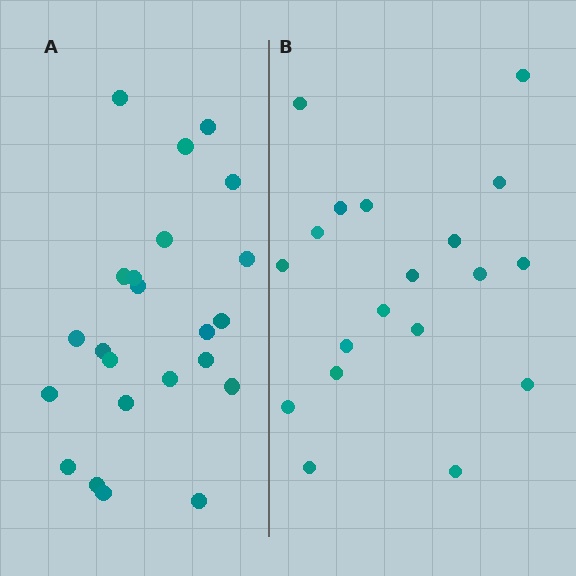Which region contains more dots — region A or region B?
Region A (the left region) has more dots.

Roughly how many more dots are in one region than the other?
Region A has about 4 more dots than region B.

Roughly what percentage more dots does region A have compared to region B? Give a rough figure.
About 20% more.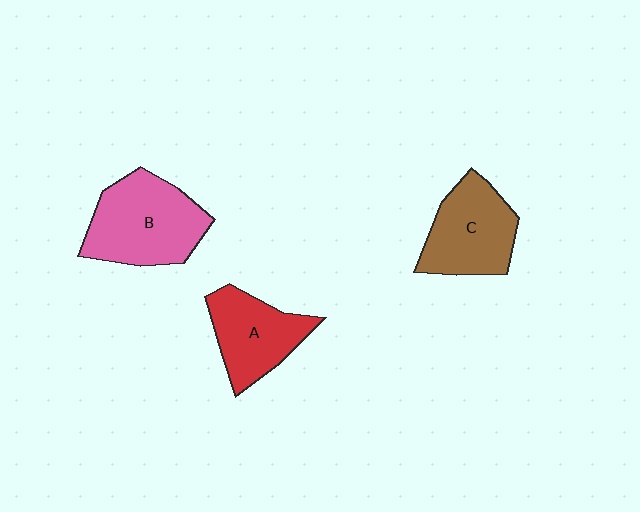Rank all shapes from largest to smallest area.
From largest to smallest: B (pink), C (brown), A (red).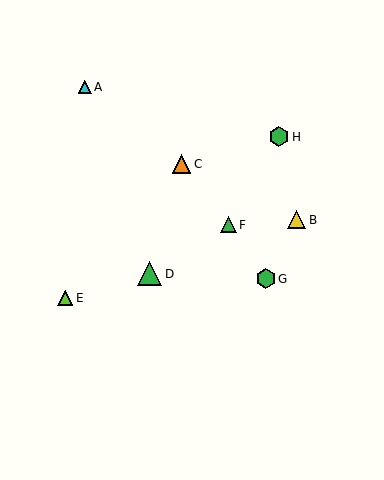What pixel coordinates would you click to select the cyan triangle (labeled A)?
Click at (85, 87) to select the cyan triangle A.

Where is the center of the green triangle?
The center of the green triangle is at (228, 225).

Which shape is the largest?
The green triangle (labeled D) is the largest.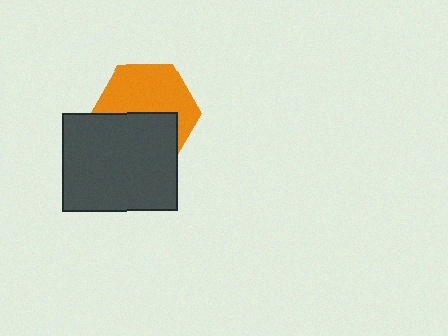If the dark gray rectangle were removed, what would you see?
You would see the complete orange hexagon.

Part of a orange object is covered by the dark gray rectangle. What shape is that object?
It is a hexagon.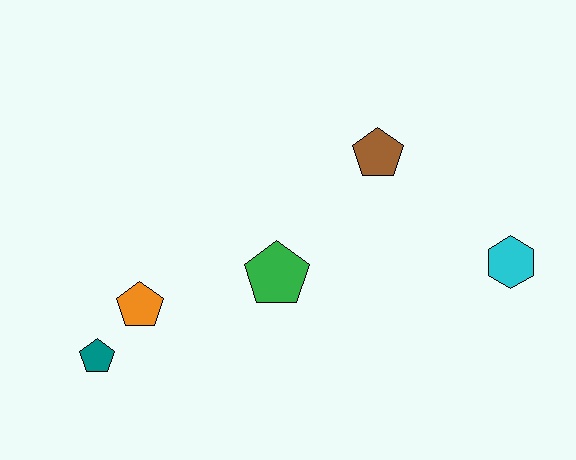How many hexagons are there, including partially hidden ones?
There is 1 hexagon.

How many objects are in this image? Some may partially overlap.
There are 5 objects.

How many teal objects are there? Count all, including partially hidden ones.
There is 1 teal object.